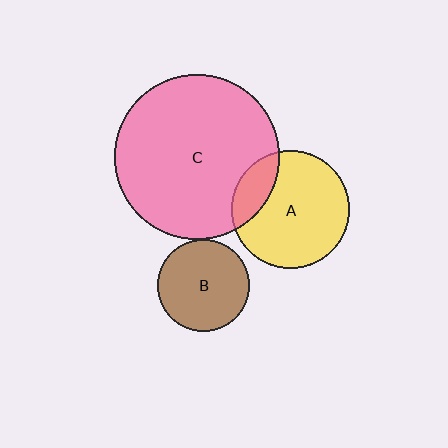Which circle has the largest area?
Circle C (pink).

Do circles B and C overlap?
Yes.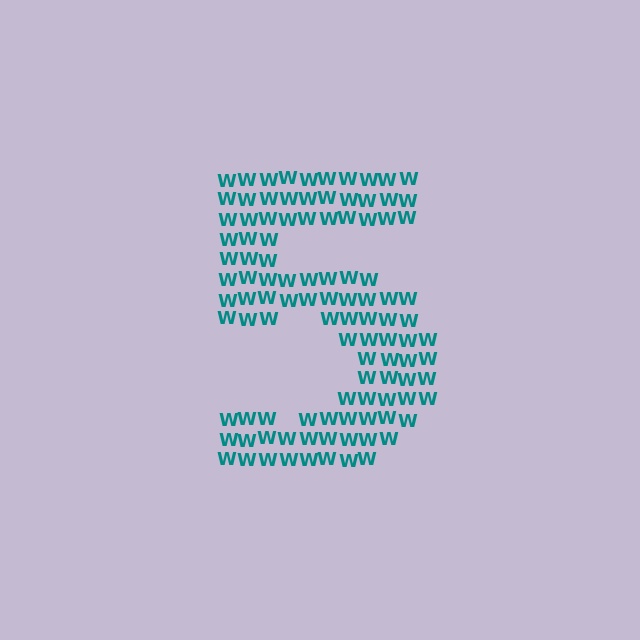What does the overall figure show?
The overall figure shows the digit 5.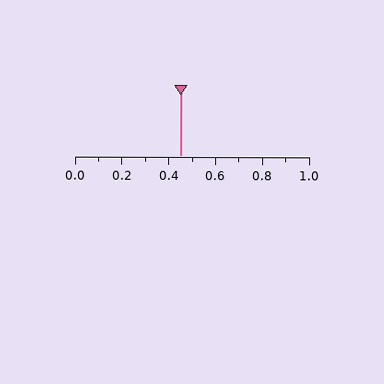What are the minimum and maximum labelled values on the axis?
The axis runs from 0.0 to 1.0.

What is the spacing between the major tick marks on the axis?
The major ticks are spaced 0.2 apart.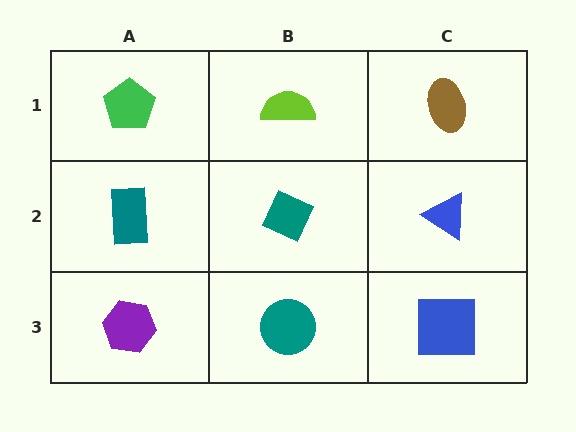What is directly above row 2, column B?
A lime semicircle.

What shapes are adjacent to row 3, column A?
A teal rectangle (row 2, column A), a teal circle (row 3, column B).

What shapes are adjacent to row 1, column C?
A blue triangle (row 2, column C), a lime semicircle (row 1, column B).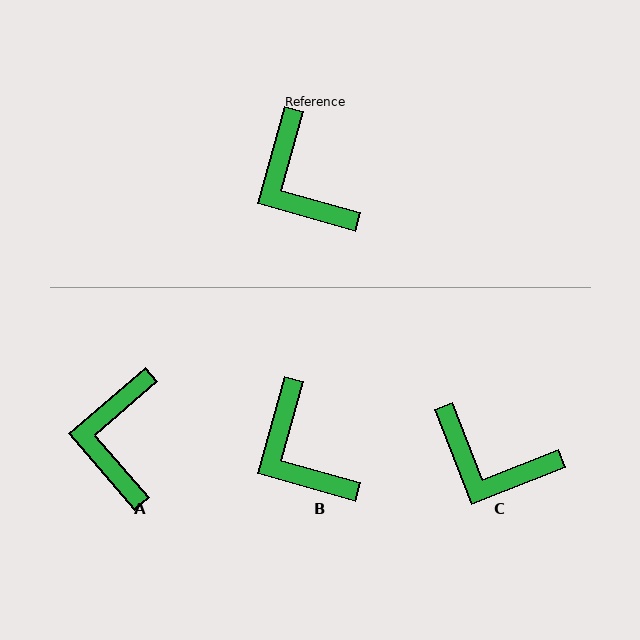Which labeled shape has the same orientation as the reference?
B.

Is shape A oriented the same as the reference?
No, it is off by about 33 degrees.